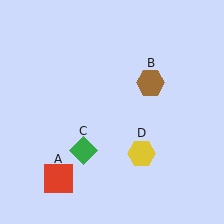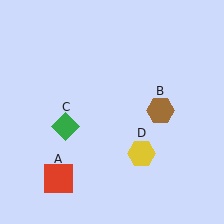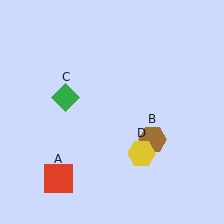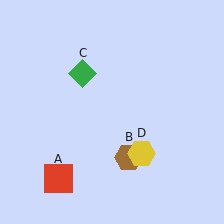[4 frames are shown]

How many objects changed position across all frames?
2 objects changed position: brown hexagon (object B), green diamond (object C).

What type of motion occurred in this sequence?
The brown hexagon (object B), green diamond (object C) rotated clockwise around the center of the scene.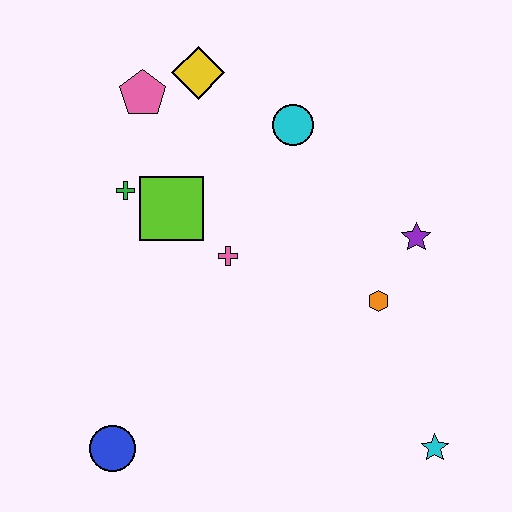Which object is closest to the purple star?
The orange hexagon is closest to the purple star.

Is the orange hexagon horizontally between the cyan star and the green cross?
Yes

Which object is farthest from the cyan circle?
The blue circle is farthest from the cyan circle.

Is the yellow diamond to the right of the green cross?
Yes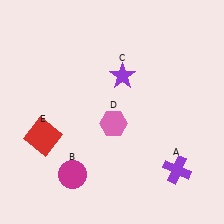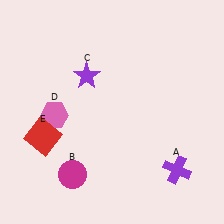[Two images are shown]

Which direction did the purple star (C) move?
The purple star (C) moved left.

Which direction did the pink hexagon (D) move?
The pink hexagon (D) moved left.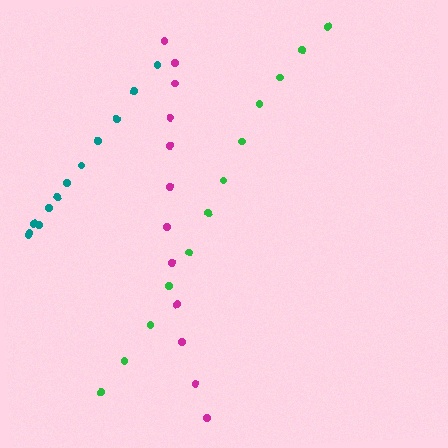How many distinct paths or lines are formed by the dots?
There are 3 distinct paths.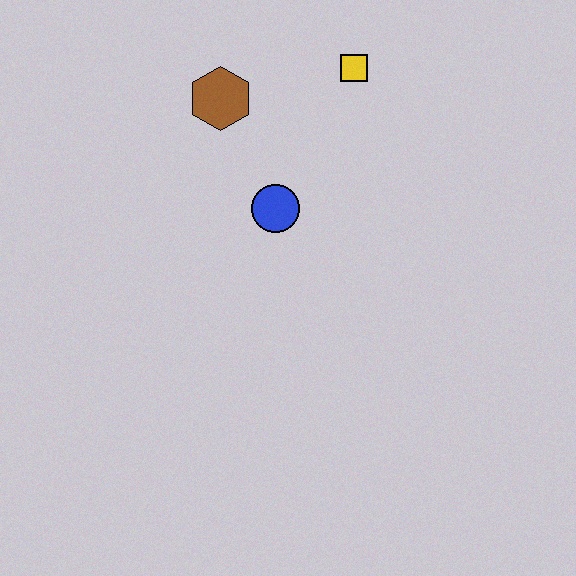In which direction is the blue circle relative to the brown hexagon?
The blue circle is below the brown hexagon.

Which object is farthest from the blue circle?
The yellow square is farthest from the blue circle.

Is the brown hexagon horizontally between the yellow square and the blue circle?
No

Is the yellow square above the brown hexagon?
Yes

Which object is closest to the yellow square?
The brown hexagon is closest to the yellow square.